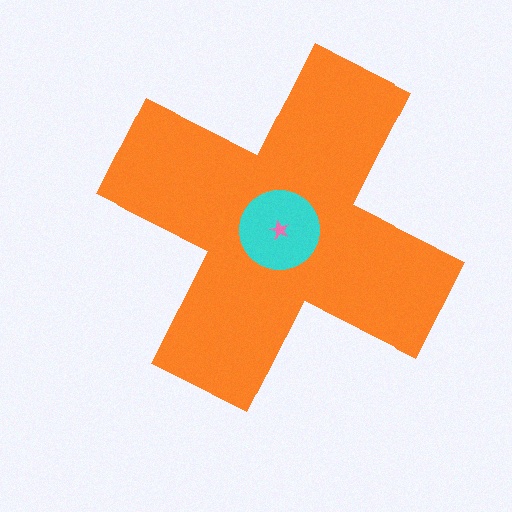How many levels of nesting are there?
3.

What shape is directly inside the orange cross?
The cyan circle.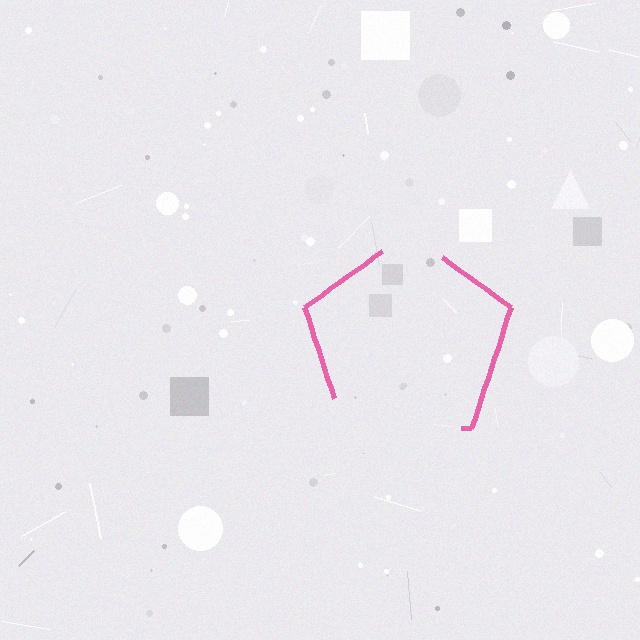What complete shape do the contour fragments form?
The contour fragments form a pentagon.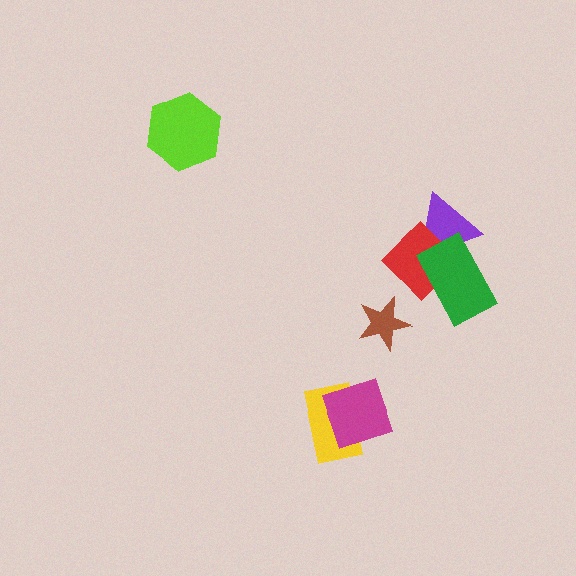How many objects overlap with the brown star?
0 objects overlap with the brown star.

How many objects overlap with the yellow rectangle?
1 object overlaps with the yellow rectangle.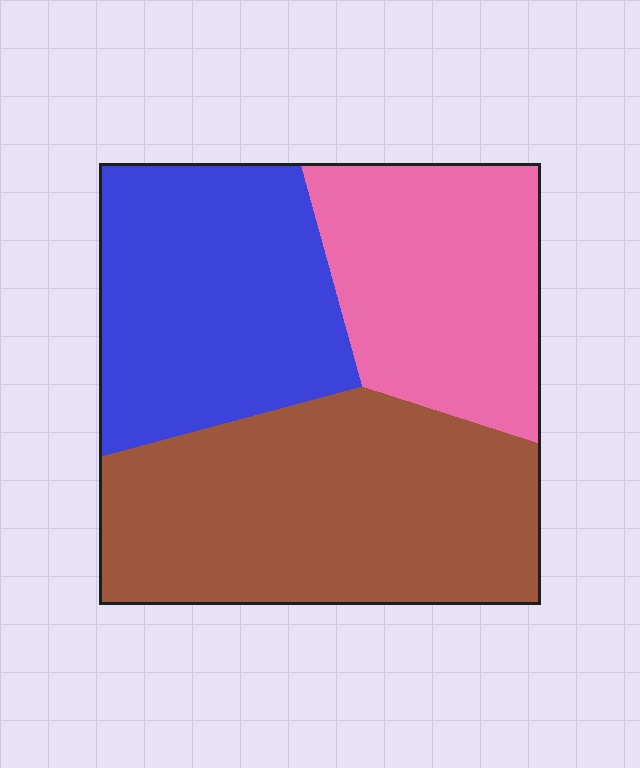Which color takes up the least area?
Pink, at roughly 25%.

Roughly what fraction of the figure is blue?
Blue covers 31% of the figure.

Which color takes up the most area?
Brown, at roughly 40%.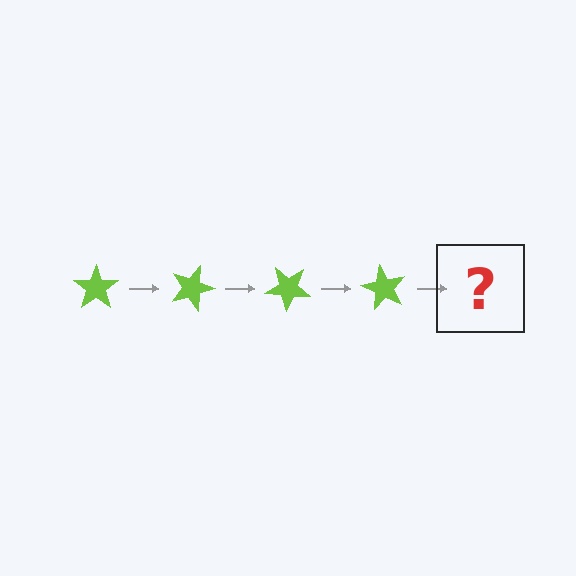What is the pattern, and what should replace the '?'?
The pattern is that the star rotates 20 degrees each step. The '?' should be a lime star rotated 80 degrees.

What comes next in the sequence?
The next element should be a lime star rotated 80 degrees.